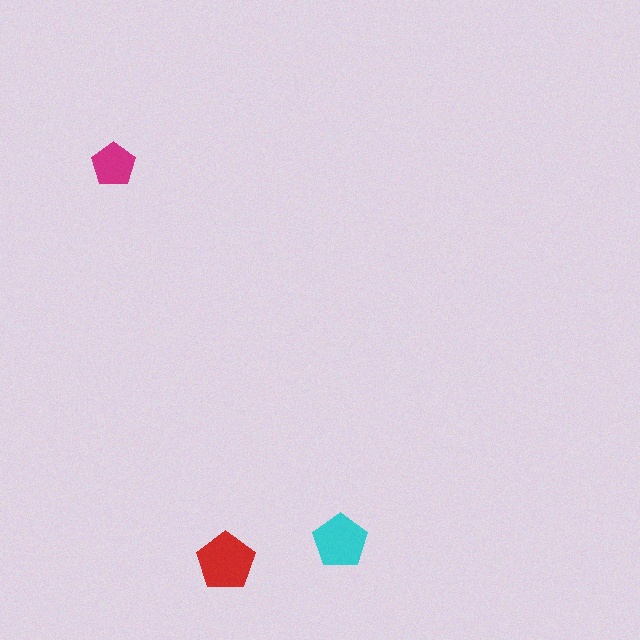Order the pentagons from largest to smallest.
the red one, the cyan one, the magenta one.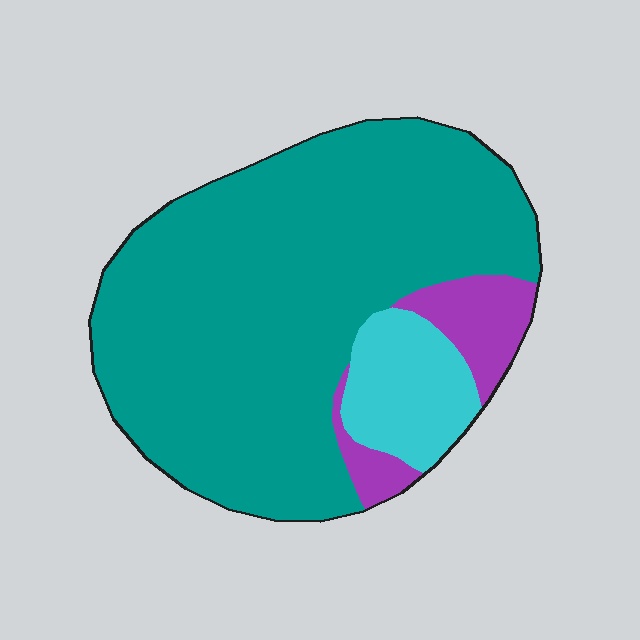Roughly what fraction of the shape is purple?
Purple covers roughly 10% of the shape.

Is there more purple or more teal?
Teal.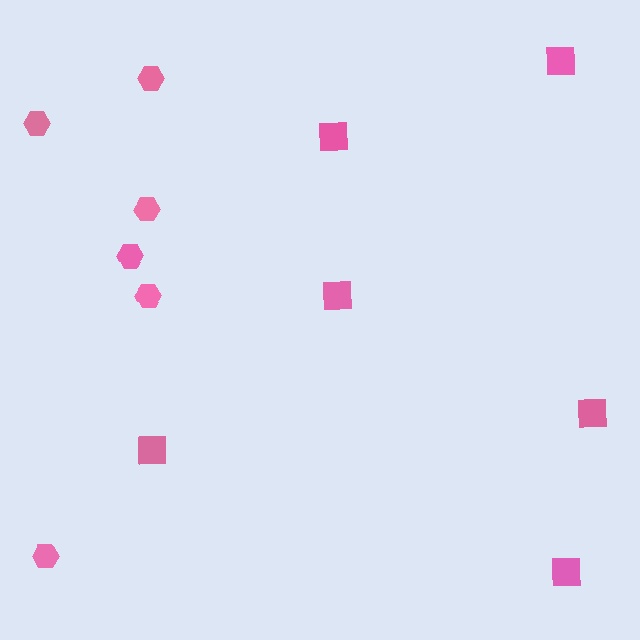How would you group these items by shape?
There are 2 groups: one group of hexagons (6) and one group of squares (6).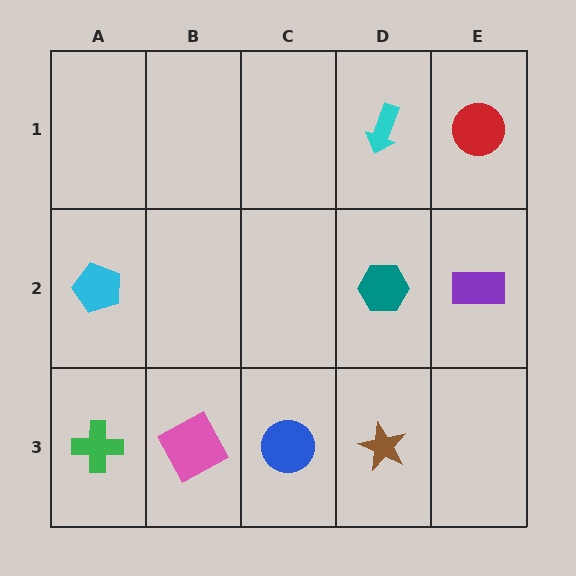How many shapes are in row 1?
2 shapes.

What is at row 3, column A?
A green cross.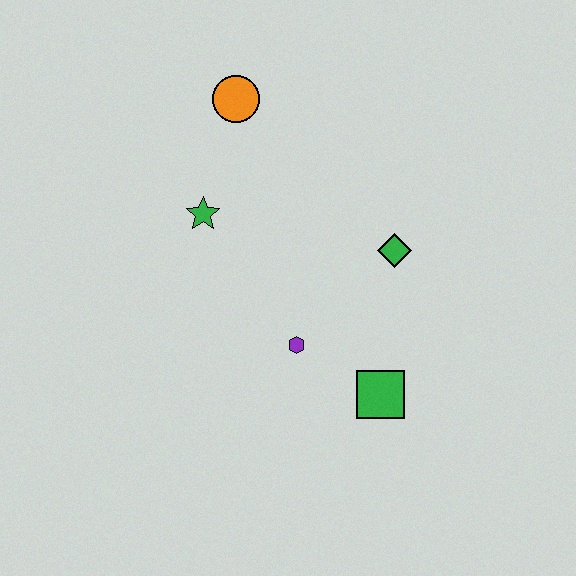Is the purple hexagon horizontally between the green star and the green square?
Yes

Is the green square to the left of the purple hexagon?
No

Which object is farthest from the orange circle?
The green square is farthest from the orange circle.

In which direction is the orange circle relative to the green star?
The orange circle is above the green star.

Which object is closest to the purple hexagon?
The green square is closest to the purple hexagon.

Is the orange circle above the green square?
Yes